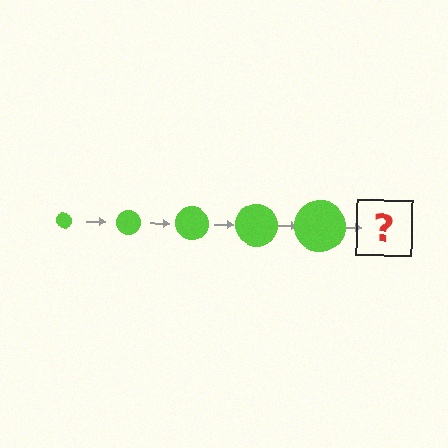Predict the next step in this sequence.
The next step is a lime circle, larger than the previous one.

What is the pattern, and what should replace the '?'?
The pattern is that the circle gets progressively larger each step. The '?' should be a lime circle, larger than the previous one.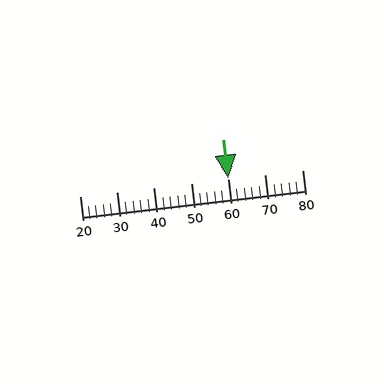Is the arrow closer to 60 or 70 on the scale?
The arrow is closer to 60.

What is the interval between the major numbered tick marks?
The major tick marks are spaced 10 units apart.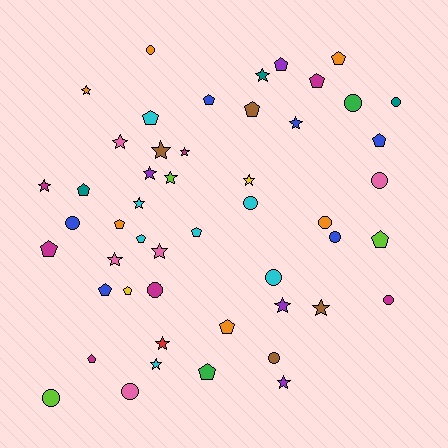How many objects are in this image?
There are 50 objects.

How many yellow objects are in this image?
There are 2 yellow objects.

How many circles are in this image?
There are 14 circles.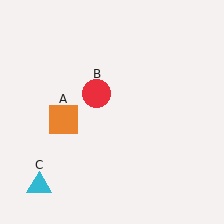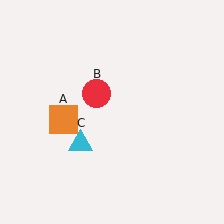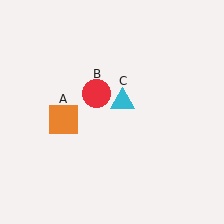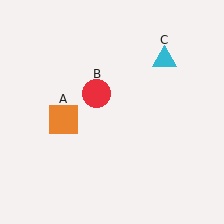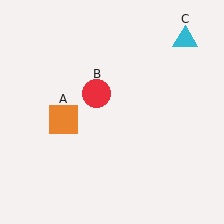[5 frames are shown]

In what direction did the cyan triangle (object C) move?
The cyan triangle (object C) moved up and to the right.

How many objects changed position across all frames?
1 object changed position: cyan triangle (object C).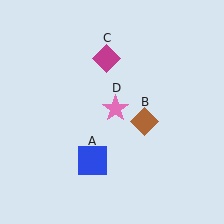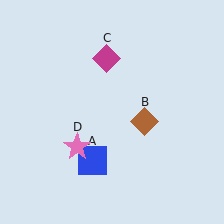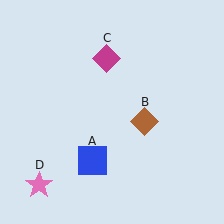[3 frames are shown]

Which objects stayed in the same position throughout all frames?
Blue square (object A) and brown diamond (object B) and magenta diamond (object C) remained stationary.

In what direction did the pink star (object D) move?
The pink star (object D) moved down and to the left.